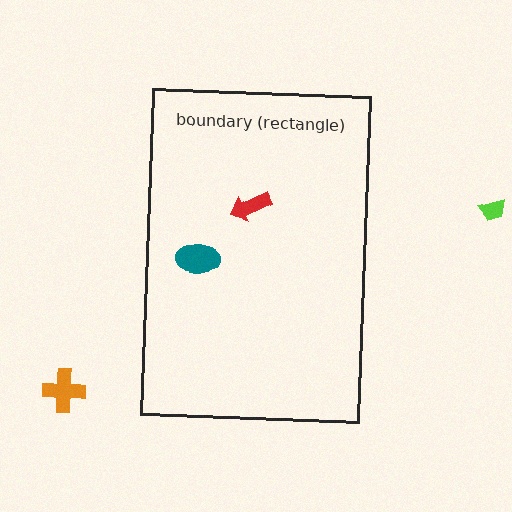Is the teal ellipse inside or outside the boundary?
Inside.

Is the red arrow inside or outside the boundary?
Inside.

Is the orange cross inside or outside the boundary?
Outside.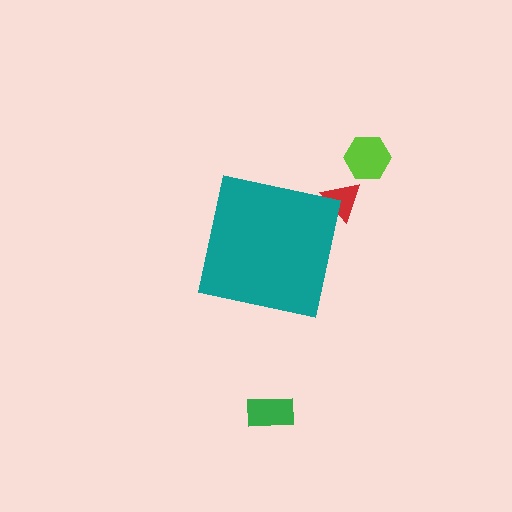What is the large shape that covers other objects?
A teal square.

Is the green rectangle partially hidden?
No, the green rectangle is fully visible.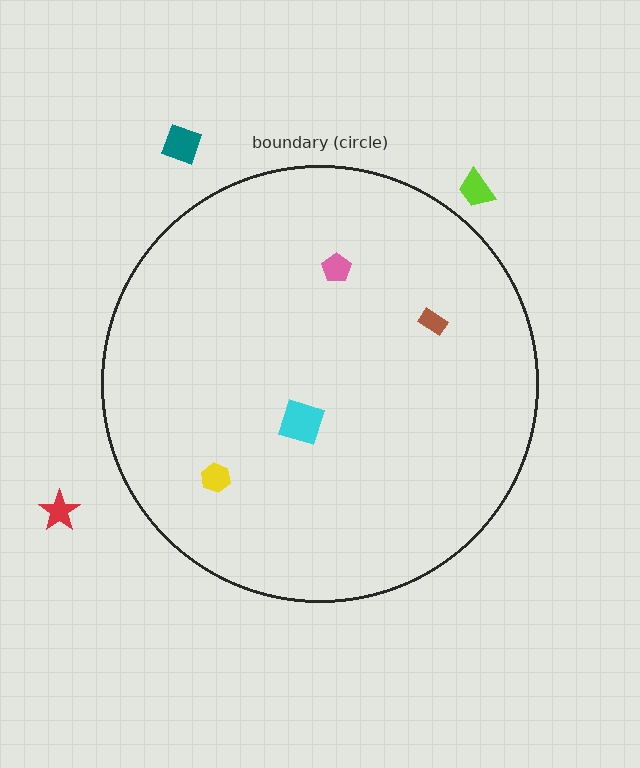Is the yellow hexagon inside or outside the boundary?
Inside.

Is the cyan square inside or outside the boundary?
Inside.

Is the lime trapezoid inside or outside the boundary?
Outside.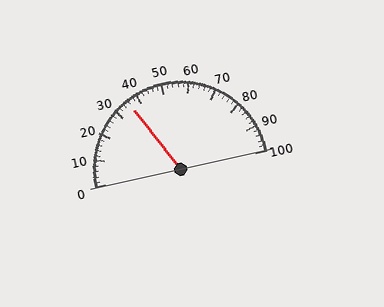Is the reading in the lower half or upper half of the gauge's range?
The reading is in the lower half of the range (0 to 100).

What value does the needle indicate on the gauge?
The needle indicates approximately 36.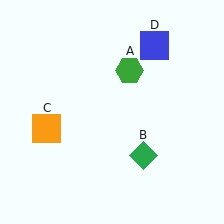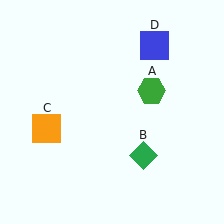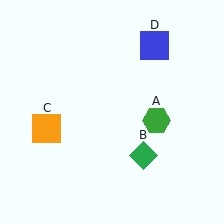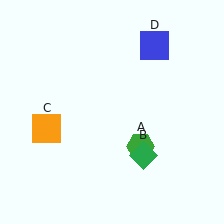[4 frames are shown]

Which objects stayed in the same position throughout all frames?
Green diamond (object B) and orange square (object C) and blue square (object D) remained stationary.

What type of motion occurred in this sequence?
The green hexagon (object A) rotated clockwise around the center of the scene.